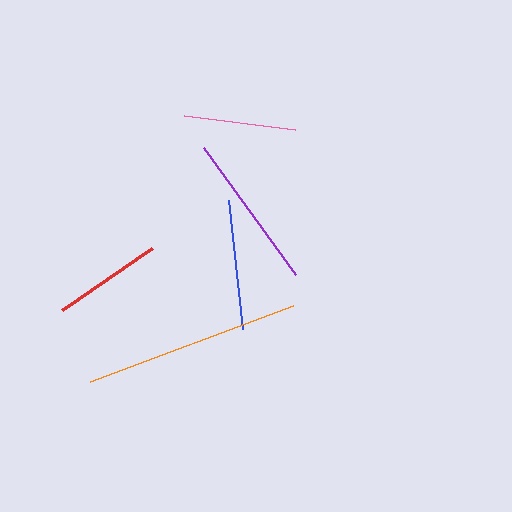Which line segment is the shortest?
The red line is the shortest at approximately 110 pixels.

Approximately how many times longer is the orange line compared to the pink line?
The orange line is approximately 1.9 times the length of the pink line.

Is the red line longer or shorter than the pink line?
The pink line is longer than the red line.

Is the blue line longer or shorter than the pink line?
The blue line is longer than the pink line.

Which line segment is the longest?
The orange line is the longest at approximately 217 pixels.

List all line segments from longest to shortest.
From longest to shortest: orange, purple, blue, pink, red.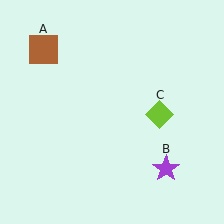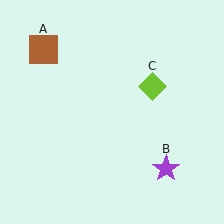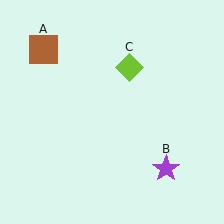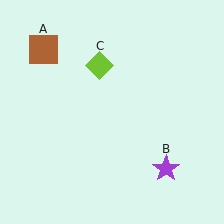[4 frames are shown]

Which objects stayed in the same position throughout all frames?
Brown square (object A) and purple star (object B) remained stationary.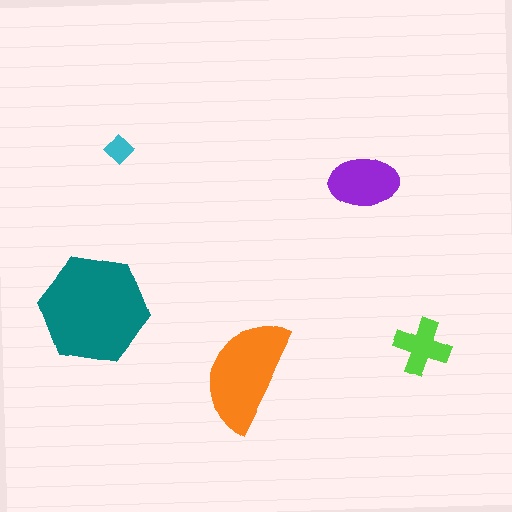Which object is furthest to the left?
The teal hexagon is leftmost.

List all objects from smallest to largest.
The cyan diamond, the lime cross, the purple ellipse, the orange semicircle, the teal hexagon.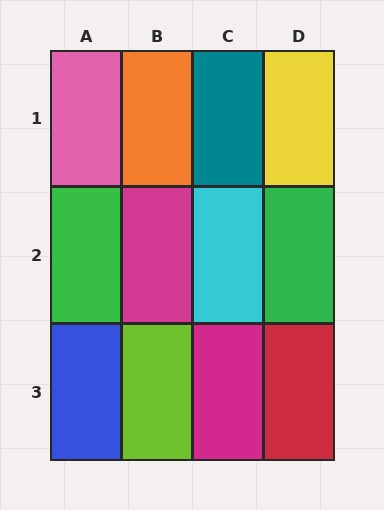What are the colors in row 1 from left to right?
Pink, orange, teal, yellow.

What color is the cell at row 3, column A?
Blue.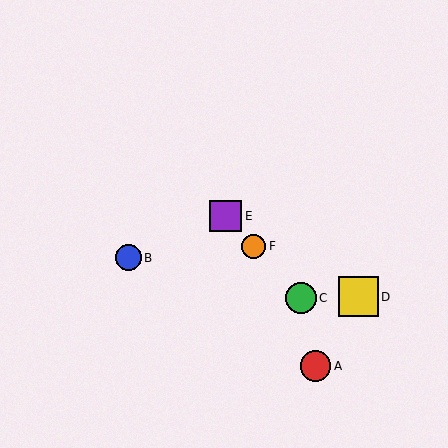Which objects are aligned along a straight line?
Objects C, E, F are aligned along a straight line.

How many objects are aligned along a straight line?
3 objects (C, E, F) are aligned along a straight line.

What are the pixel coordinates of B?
Object B is at (129, 258).